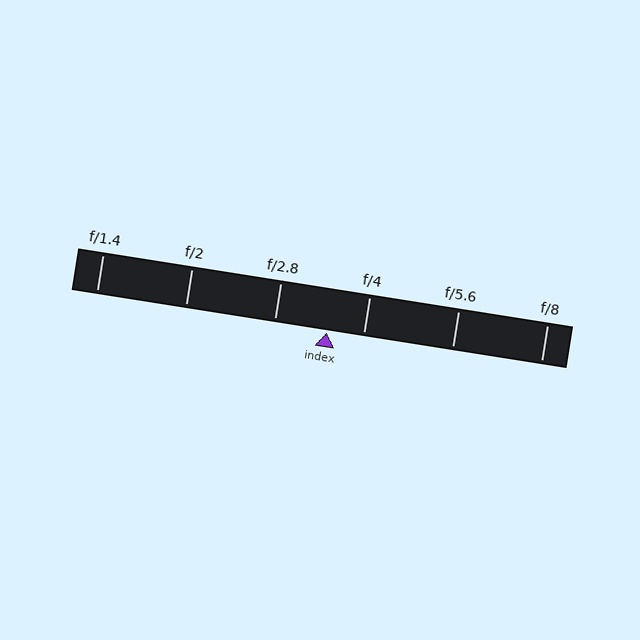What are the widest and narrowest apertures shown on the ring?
The widest aperture shown is f/1.4 and the narrowest is f/8.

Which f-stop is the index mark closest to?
The index mark is closest to f/4.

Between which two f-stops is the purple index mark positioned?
The index mark is between f/2.8 and f/4.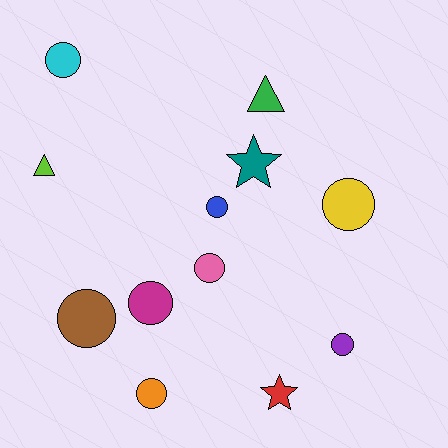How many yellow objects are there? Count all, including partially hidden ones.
There is 1 yellow object.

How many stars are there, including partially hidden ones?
There are 2 stars.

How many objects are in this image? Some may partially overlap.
There are 12 objects.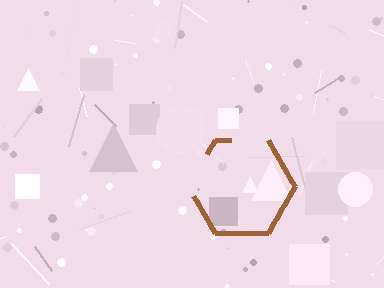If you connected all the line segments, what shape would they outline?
They would outline a hexagon.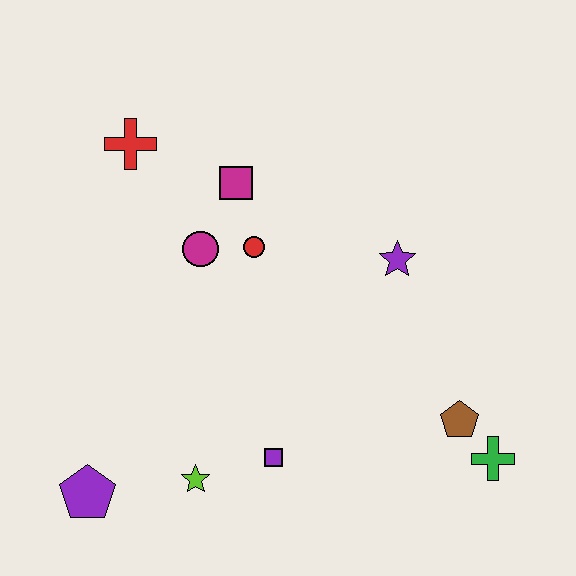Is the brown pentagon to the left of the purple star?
No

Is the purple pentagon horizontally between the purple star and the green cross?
No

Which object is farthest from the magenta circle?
The green cross is farthest from the magenta circle.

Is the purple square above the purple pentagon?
Yes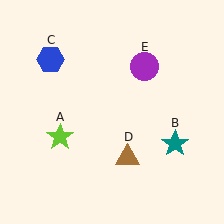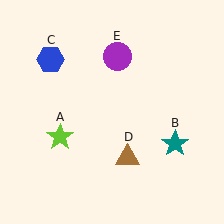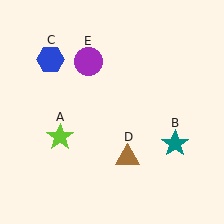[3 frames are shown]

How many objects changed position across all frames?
1 object changed position: purple circle (object E).